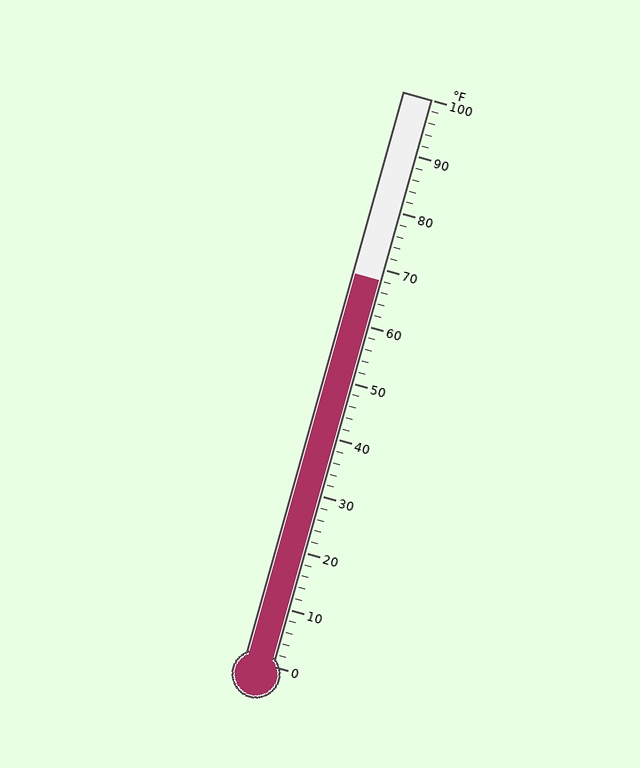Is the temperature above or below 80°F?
The temperature is below 80°F.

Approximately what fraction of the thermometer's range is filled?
The thermometer is filled to approximately 70% of its range.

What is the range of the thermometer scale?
The thermometer scale ranges from 0°F to 100°F.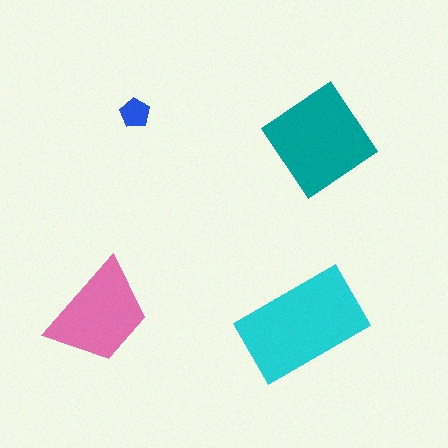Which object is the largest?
The cyan rectangle.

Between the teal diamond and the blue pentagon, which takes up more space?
The teal diamond.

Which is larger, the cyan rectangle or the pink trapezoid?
The cyan rectangle.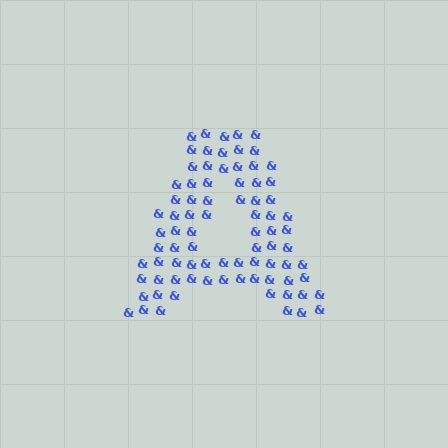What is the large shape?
The large shape is the letter A.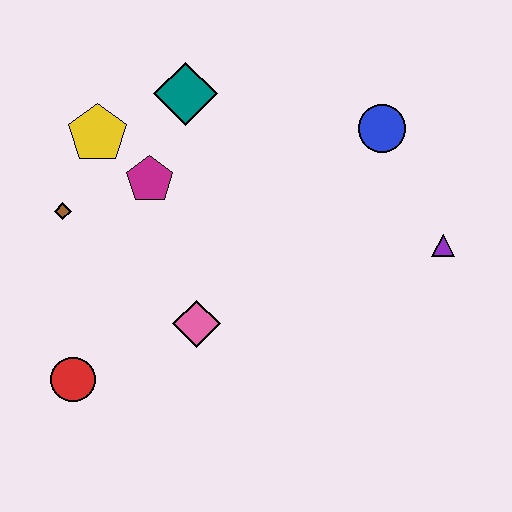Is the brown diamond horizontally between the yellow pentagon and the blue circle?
No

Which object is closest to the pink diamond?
The red circle is closest to the pink diamond.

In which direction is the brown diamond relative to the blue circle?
The brown diamond is to the left of the blue circle.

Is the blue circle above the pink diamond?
Yes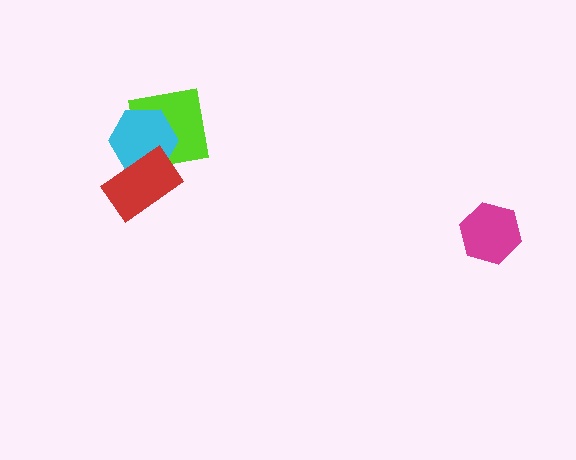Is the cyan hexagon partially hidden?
Yes, it is partially covered by another shape.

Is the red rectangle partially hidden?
No, no other shape covers it.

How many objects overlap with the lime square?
2 objects overlap with the lime square.